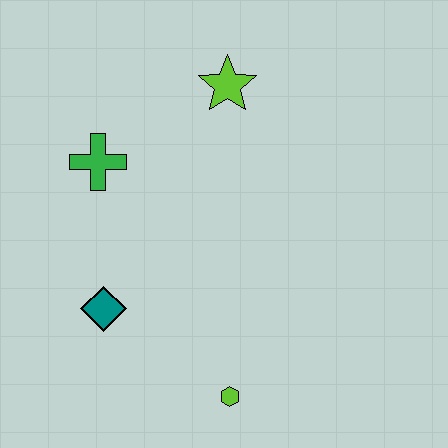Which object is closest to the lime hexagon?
The teal diamond is closest to the lime hexagon.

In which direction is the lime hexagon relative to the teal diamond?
The lime hexagon is to the right of the teal diamond.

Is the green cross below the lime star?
Yes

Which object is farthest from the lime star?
The lime hexagon is farthest from the lime star.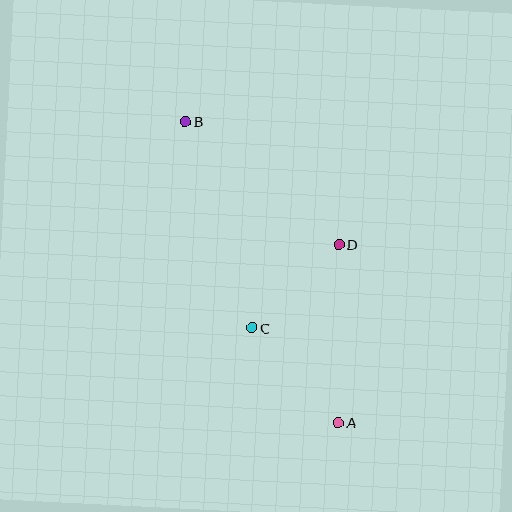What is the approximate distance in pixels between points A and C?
The distance between A and C is approximately 128 pixels.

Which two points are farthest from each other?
Points A and B are farthest from each other.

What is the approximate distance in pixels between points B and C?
The distance between B and C is approximately 217 pixels.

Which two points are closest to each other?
Points C and D are closest to each other.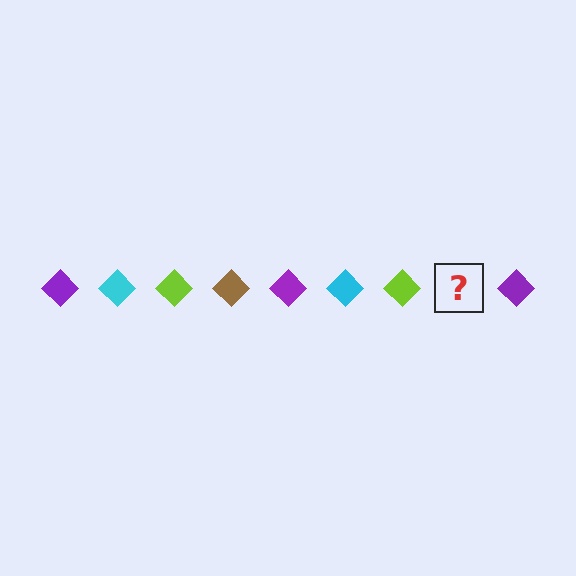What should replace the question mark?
The question mark should be replaced with a brown diamond.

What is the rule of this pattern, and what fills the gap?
The rule is that the pattern cycles through purple, cyan, lime, brown diamonds. The gap should be filled with a brown diamond.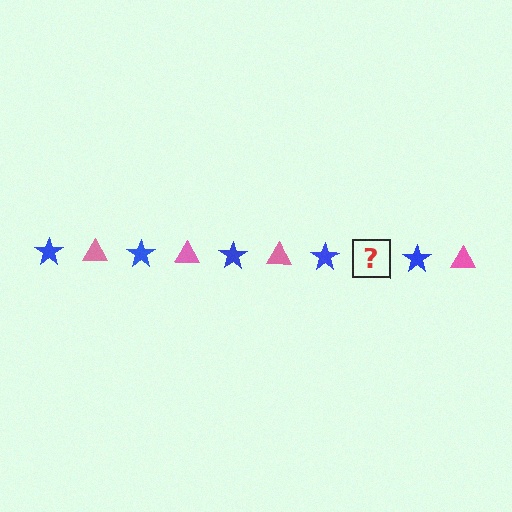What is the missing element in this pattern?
The missing element is a pink triangle.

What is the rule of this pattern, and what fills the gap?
The rule is that the pattern alternates between blue star and pink triangle. The gap should be filled with a pink triangle.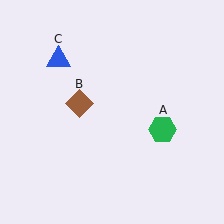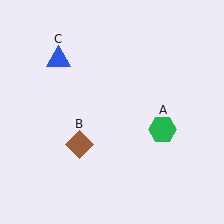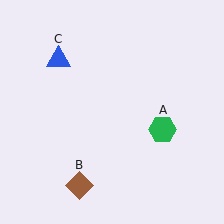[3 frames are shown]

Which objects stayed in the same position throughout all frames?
Green hexagon (object A) and blue triangle (object C) remained stationary.